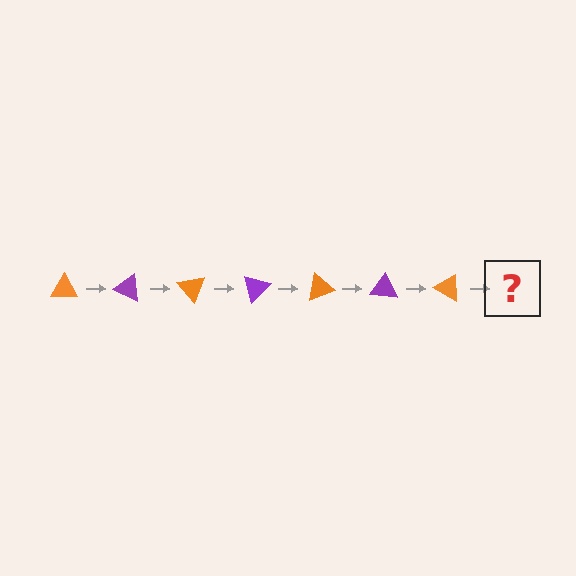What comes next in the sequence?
The next element should be a purple triangle, rotated 175 degrees from the start.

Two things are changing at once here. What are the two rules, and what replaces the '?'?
The two rules are that it rotates 25 degrees each step and the color cycles through orange and purple. The '?' should be a purple triangle, rotated 175 degrees from the start.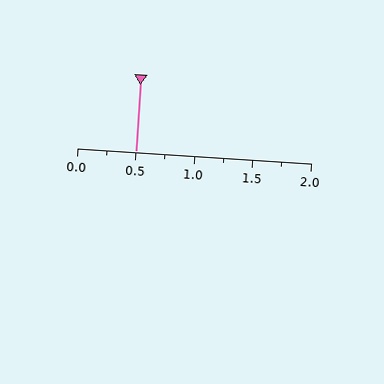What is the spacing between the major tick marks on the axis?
The major ticks are spaced 0.5 apart.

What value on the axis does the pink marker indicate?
The marker indicates approximately 0.5.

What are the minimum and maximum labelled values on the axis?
The axis runs from 0.0 to 2.0.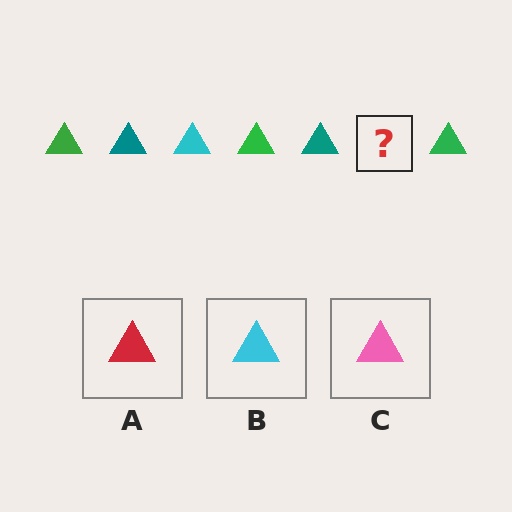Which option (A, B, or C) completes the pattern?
B.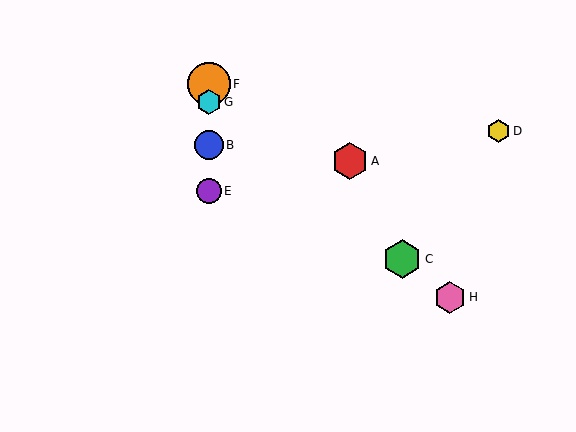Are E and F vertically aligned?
Yes, both are at x≈209.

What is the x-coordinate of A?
Object A is at x≈350.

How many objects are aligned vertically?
4 objects (B, E, F, G) are aligned vertically.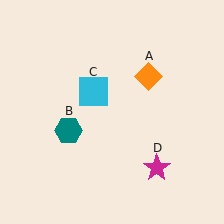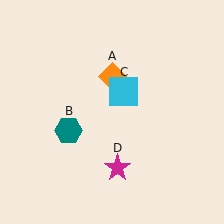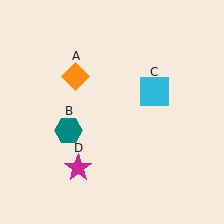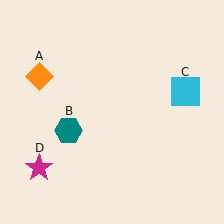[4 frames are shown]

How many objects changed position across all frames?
3 objects changed position: orange diamond (object A), cyan square (object C), magenta star (object D).